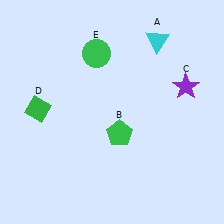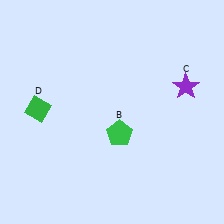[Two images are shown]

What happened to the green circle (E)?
The green circle (E) was removed in Image 2. It was in the top-left area of Image 1.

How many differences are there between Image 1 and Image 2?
There are 2 differences between the two images.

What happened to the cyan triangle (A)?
The cyan triangle (A) was removed in Image 2. It was in the top-right area of Image 1.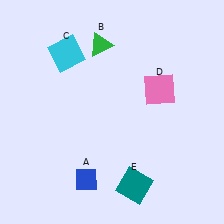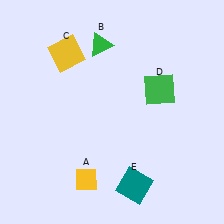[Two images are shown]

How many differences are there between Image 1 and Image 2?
There are 3 differences between the two images.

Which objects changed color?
A changed from blue to yellow. C changed from cyan to yellow. D changed from pink to green.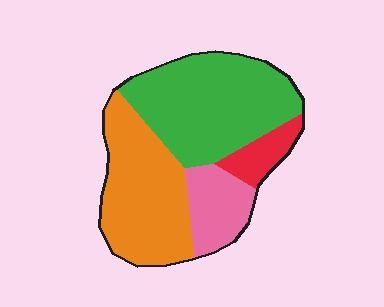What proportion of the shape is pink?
Pink covers about 15% of the shape.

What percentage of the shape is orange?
Orange takes up about one third (1/3) of the shape.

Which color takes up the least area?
Red, at roughly 10%.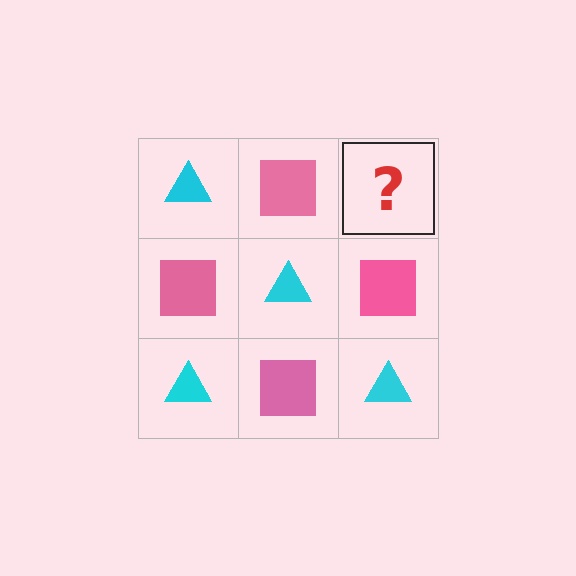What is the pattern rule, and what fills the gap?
The rule is that it alternates cyan triangle and pink square in a checkerboard pattern. The gap should be filled with a cyan triangle.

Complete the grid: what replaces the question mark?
The question mark should be replaced with a cyan triangle.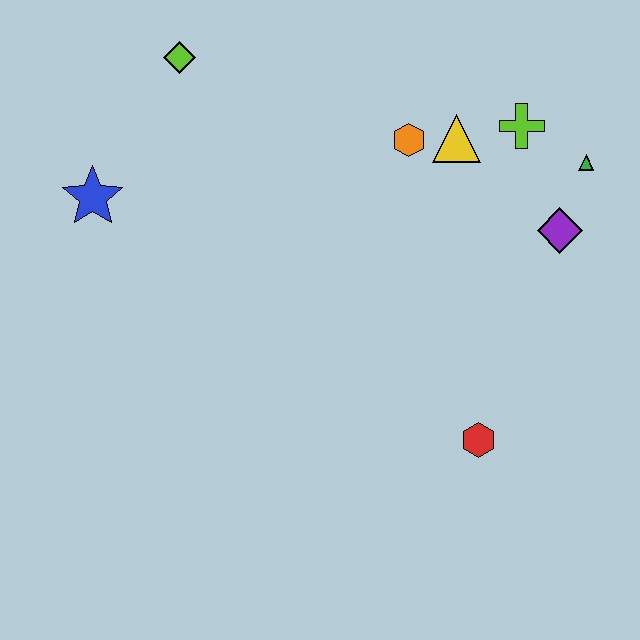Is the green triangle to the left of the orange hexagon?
No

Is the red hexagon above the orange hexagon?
No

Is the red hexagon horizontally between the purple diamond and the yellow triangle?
Yes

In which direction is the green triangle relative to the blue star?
The green triangle is to the right of the blue star.